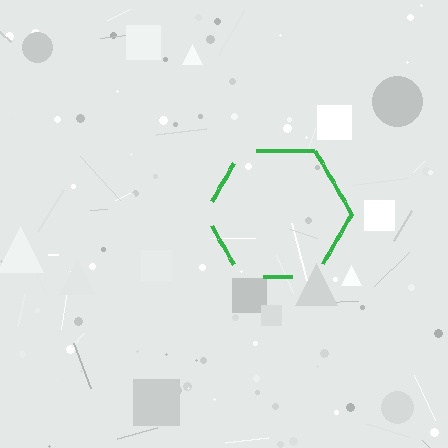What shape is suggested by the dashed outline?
The dashed outline suggests a hexagon.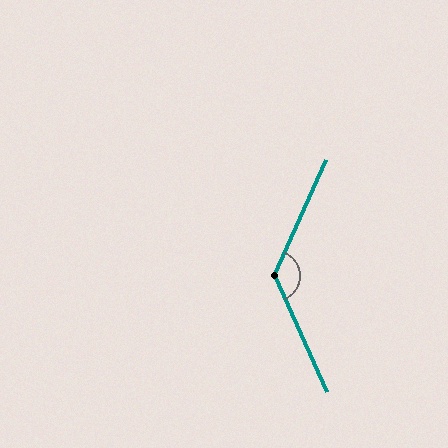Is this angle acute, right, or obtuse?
It is obtuse.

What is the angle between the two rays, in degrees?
Approximately 132 degrees.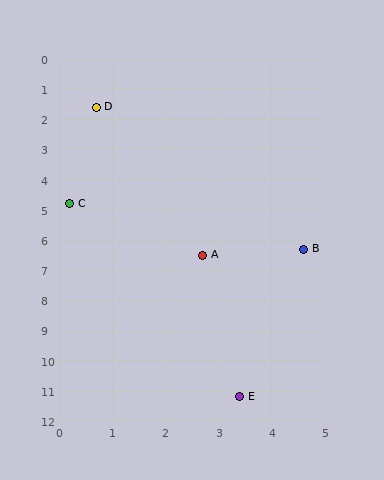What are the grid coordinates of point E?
Point E is at approximately (3.4, 11.2).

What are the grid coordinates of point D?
Point D is at approximately (0.7, 1.6).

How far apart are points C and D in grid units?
Points C and D are about 3.2 grid units apart.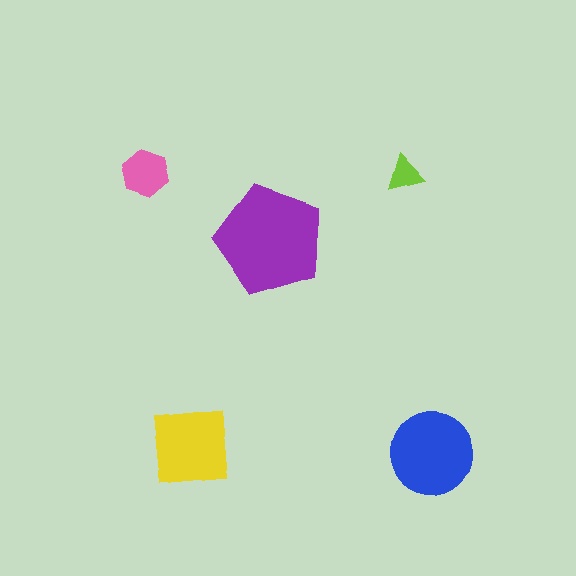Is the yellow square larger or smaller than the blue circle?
Smaller.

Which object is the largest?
The purple pentagon.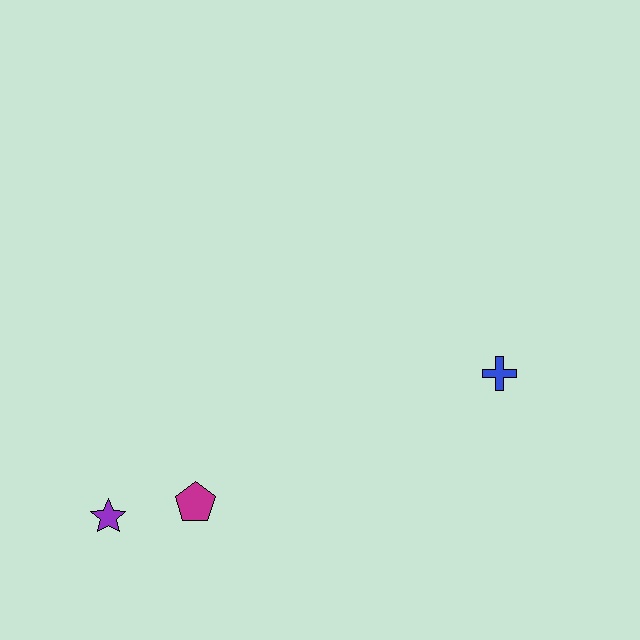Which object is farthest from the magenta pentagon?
The blue cross is farthest from the magenta pentagon.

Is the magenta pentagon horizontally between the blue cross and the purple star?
Yes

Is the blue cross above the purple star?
Yes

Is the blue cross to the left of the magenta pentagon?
No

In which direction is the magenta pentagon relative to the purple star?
The magenta pentagon is to the right of the purple star.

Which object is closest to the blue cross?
The magenta pentagon is closest to the blue cross.